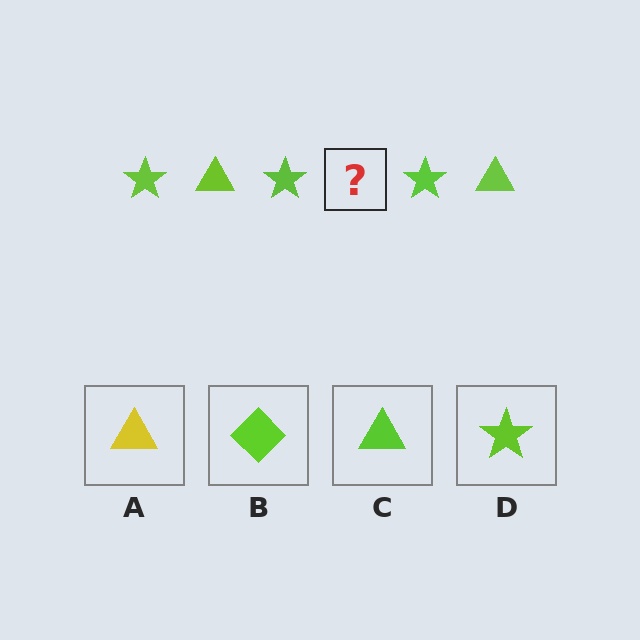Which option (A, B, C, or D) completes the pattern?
C.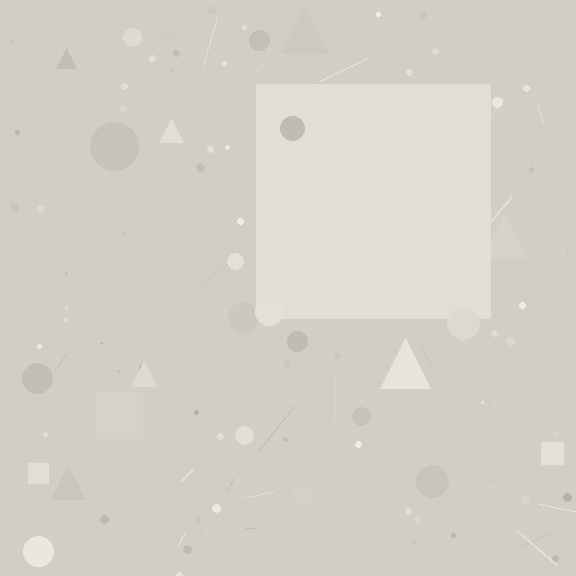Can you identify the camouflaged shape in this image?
The camouflaged shape is a square.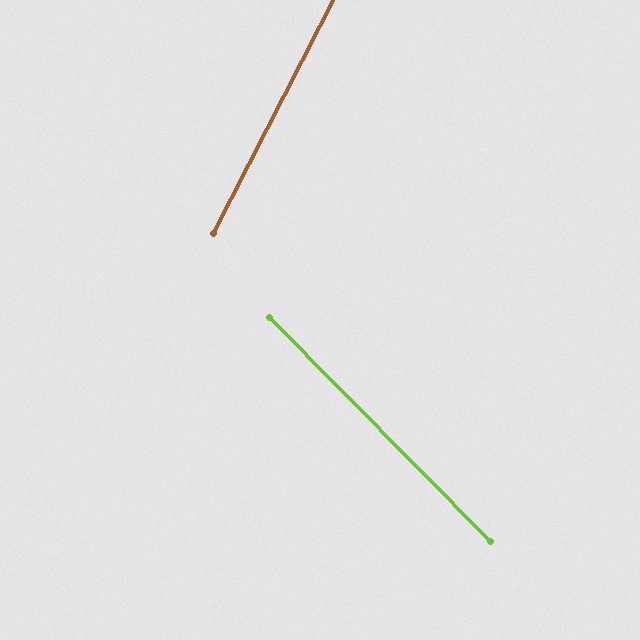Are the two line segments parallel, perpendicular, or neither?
Neither parallel nor perpendicular — they differ by about 72°.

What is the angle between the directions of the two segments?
Approximately 72 degrees.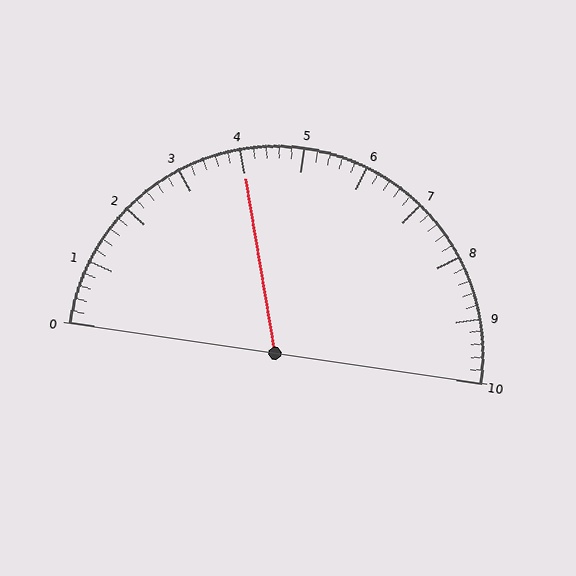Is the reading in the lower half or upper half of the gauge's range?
The reading is in the lower half of the range (0 to 10).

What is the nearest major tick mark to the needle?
The nearest major tick mark is 4.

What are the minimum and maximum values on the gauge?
The gauge ranges from 0 to 10.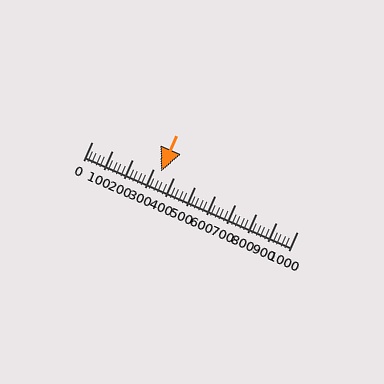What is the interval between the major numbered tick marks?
The major tick marks are spaced 100 units apart.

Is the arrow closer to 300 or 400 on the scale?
The arrow is closer to 300.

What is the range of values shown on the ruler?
The ruler shows values from 0 to 1000.